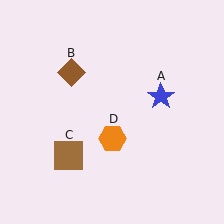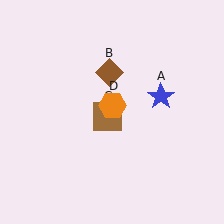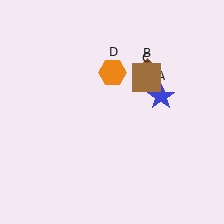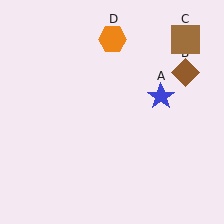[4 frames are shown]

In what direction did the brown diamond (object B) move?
The brown diamond (object B) moved right.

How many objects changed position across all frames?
3 objects changed position: brown diamond (object B), brown square (object C), orange hexagon (object D).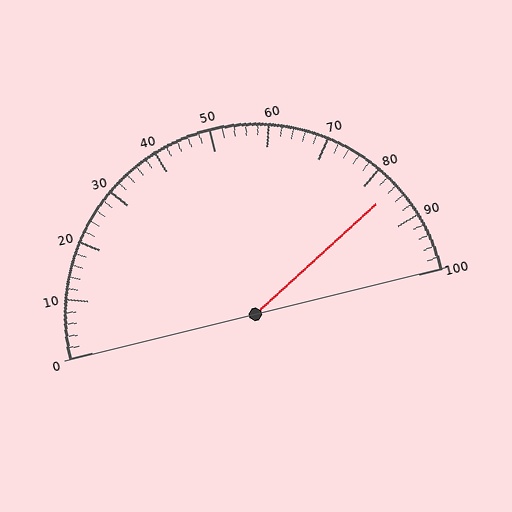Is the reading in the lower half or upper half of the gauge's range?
The reading is in the upper half of the range (0 to 100).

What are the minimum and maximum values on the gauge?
The gauge ranges from 0 to 100.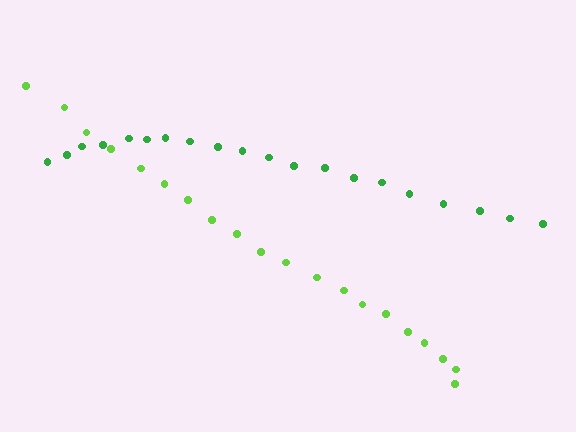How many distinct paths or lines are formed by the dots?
There are 2 distinct paths.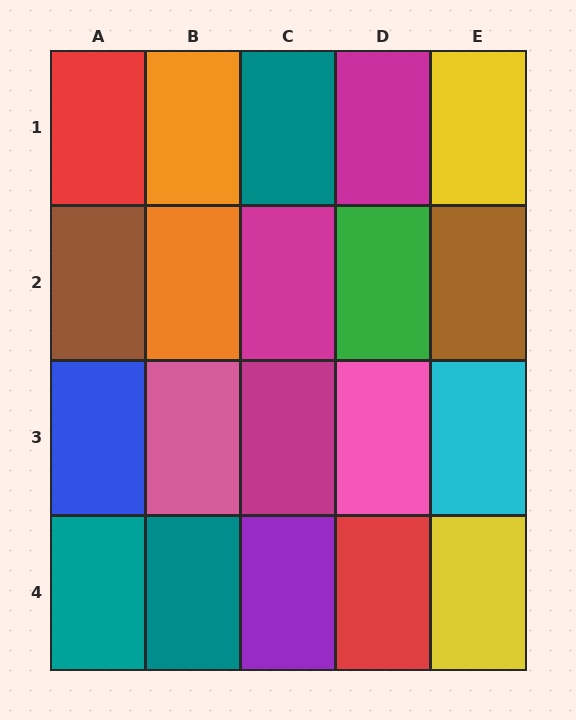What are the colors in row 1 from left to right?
Red, orange, teal, magenta, yellow.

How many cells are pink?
2 cells are pink.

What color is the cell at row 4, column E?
Yellow.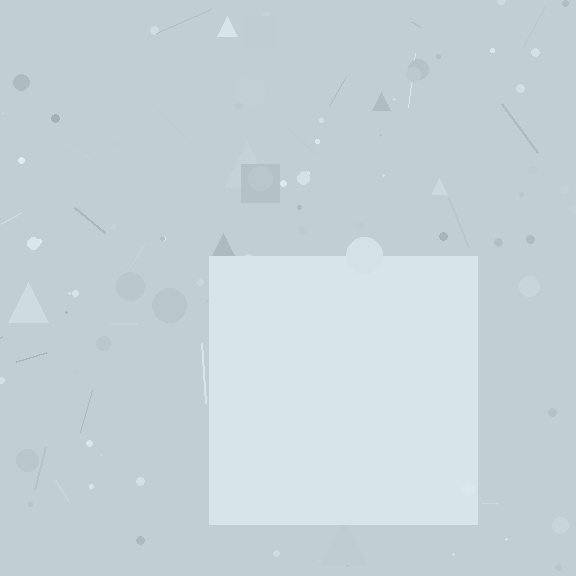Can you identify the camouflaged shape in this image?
The camouflaged shape is a square.